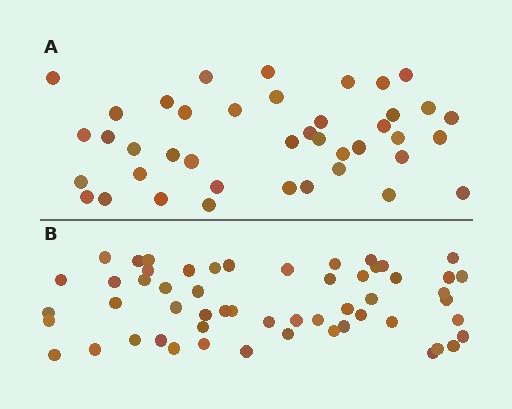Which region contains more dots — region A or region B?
Region B (the bottom region) has more dots.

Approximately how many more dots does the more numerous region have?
Region B has approximately 15 more dots than region A.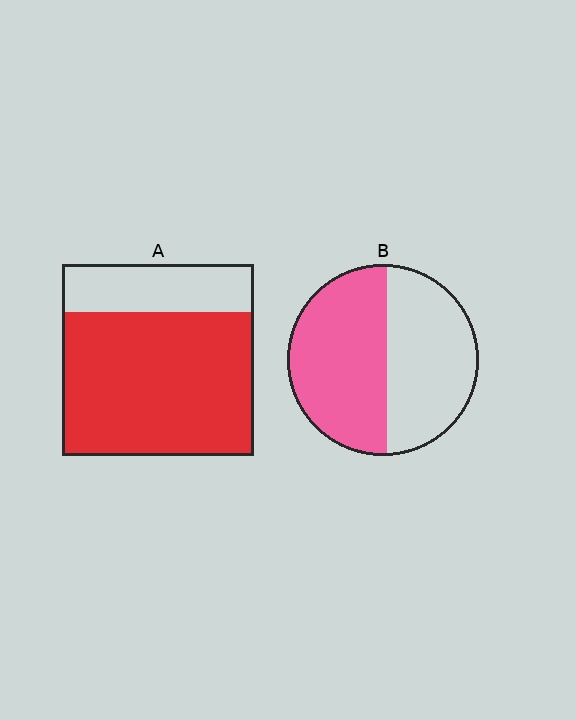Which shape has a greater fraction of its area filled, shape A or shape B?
Shape A.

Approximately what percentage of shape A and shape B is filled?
A is approximately 75% and B is approximately 55%.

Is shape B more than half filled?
Roughly half.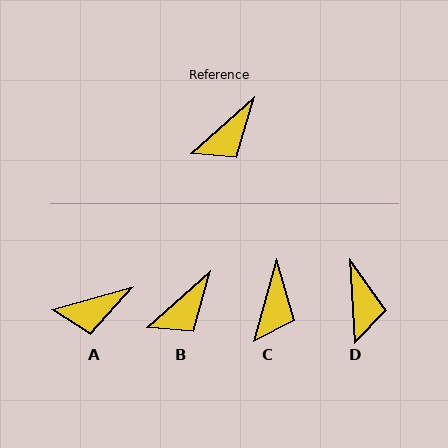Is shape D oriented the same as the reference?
No, it is off by about 51 degrees.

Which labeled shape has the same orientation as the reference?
B.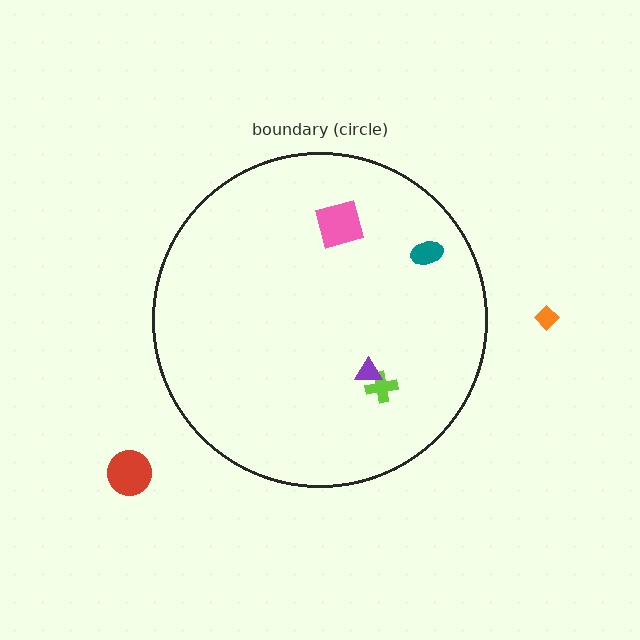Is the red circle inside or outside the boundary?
Outside.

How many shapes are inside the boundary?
4 inside, 2 outside.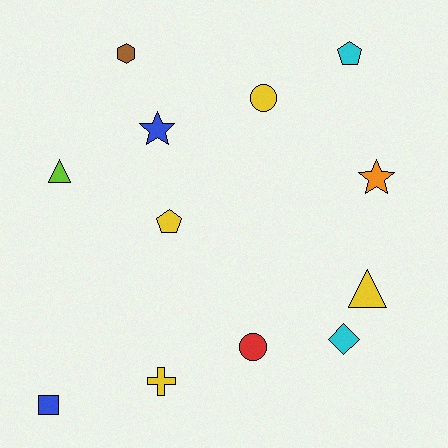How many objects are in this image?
There are 12 objects.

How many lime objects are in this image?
There is 1 lime object.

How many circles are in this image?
There are 2 circles.